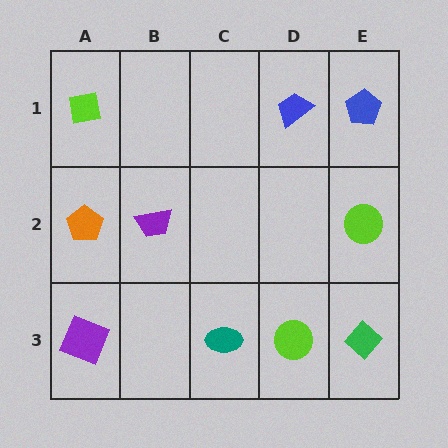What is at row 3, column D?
A lime circle.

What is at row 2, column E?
A lime circle.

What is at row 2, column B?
A purple trapezoid.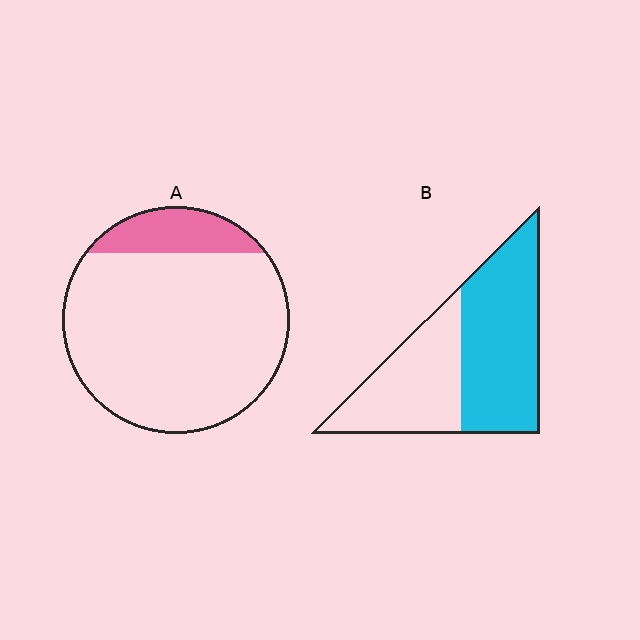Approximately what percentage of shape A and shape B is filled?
A is approximately 15% and B is approximately 55%.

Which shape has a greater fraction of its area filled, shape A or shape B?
Shape B.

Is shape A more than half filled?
No.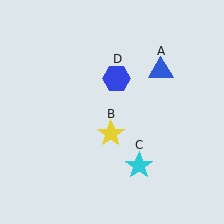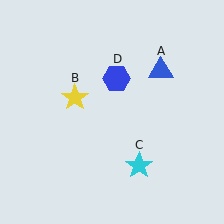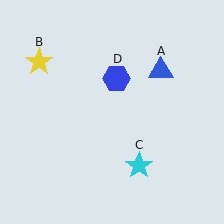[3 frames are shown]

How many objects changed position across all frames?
1 object changed position: yellow star (object B).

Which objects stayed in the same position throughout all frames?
Blue triangle (object A) and cyan star (object C) and blue hexagon (object D) remained stationary.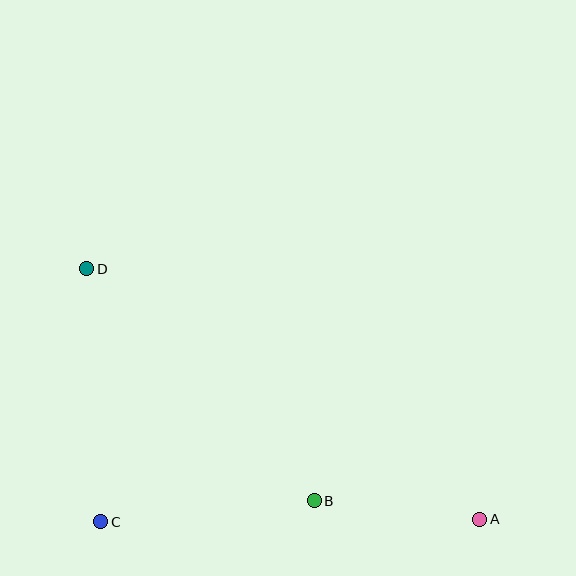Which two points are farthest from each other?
Points A and D are farthest from each other.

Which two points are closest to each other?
Points A and B are closest to each other.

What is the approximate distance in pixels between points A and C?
The distance between A and C is approximately 379 pixels.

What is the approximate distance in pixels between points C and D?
The distance between C and D is approximately 253 pixels.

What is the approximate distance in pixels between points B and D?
The distance between B and D is approximately 325 pixels.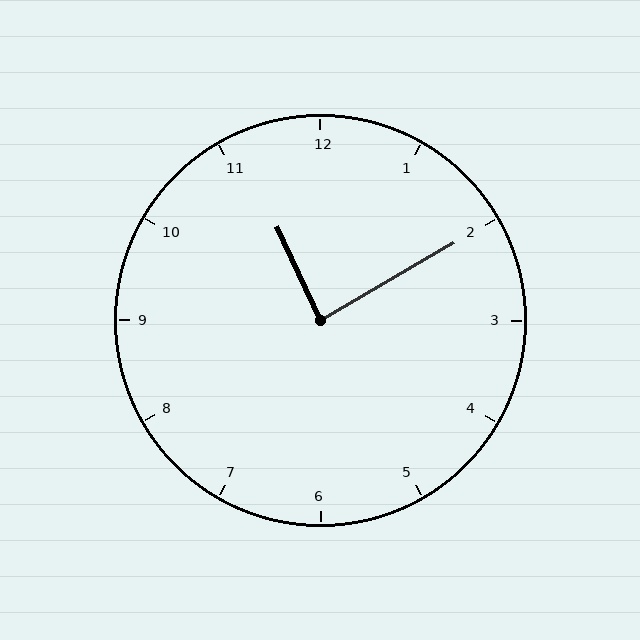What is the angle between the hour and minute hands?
Approximately 85 degrees.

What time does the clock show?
11:10.